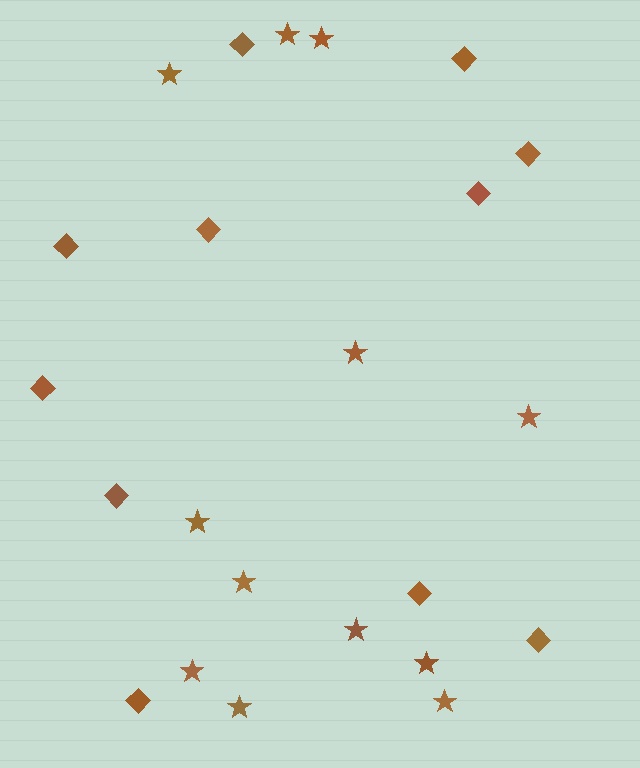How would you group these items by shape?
There are 2 groups: one group of stars (12) and one group of diamonds (11).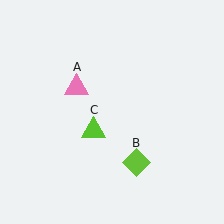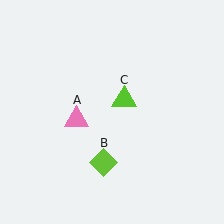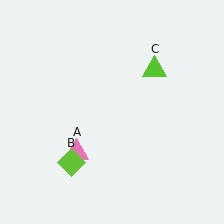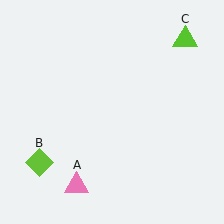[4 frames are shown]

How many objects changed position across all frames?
3 objects changed position: pink triangle (object A), lime diamond (object B), lime triangle (object C).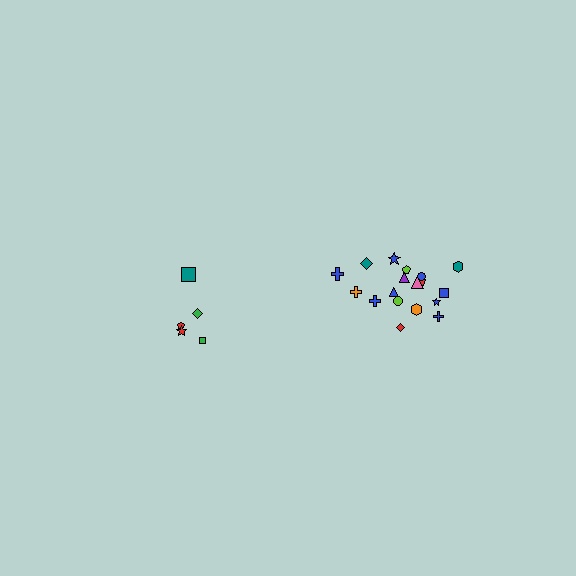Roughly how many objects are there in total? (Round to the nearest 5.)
Roughly 25 objects in total.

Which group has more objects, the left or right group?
The right group.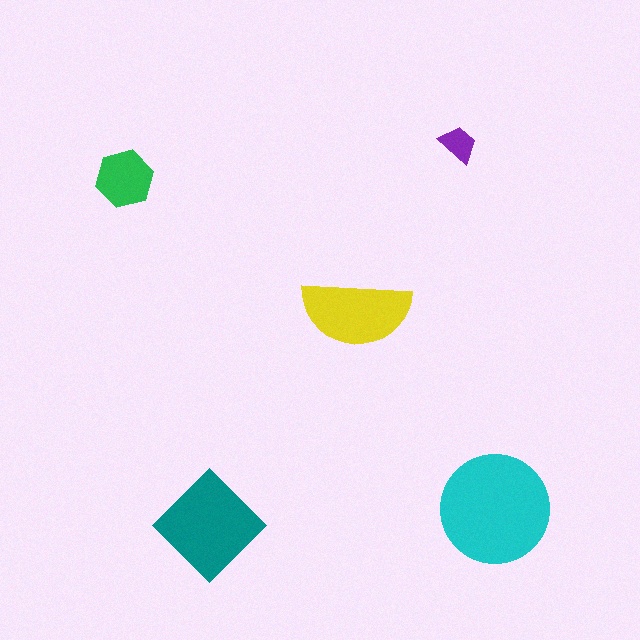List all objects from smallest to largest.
The purple trapezoid, the green hexagon, the yellow semicircle, the teal diamond, the cyan circle.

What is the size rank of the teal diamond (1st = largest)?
2nd.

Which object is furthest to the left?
The green hexagon is leftmost.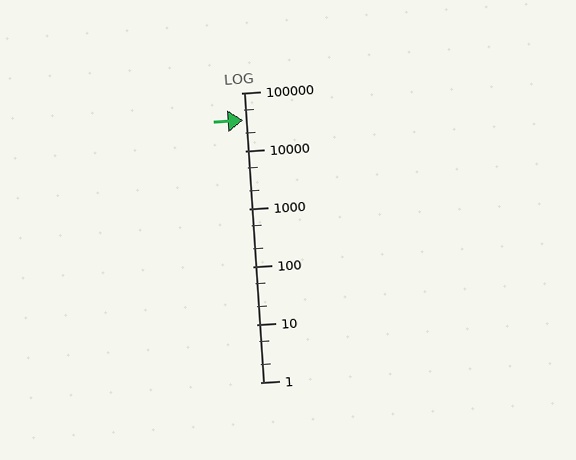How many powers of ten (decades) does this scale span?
The scale spans 5 decades, from 1 to 100000.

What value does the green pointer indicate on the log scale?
The pointer indicates approximately 34000.